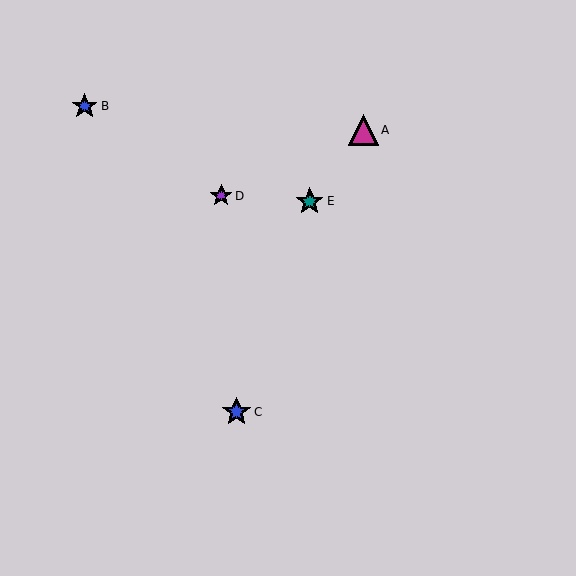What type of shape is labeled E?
Shape E is a teal star.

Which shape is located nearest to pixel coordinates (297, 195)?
The teal star (labeled E) at (310, 201) is nearest to that location.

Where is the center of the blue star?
The center of the blue star is at (85, 106).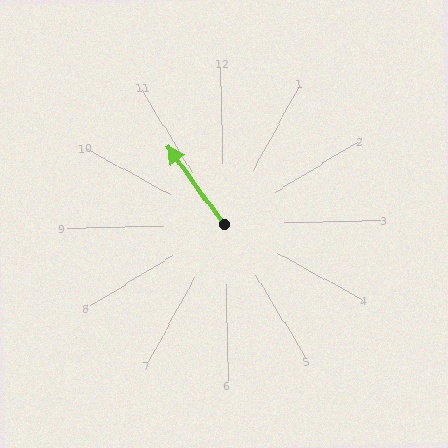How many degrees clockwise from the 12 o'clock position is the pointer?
Approximately 325 degrees.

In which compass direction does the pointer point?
Northwest.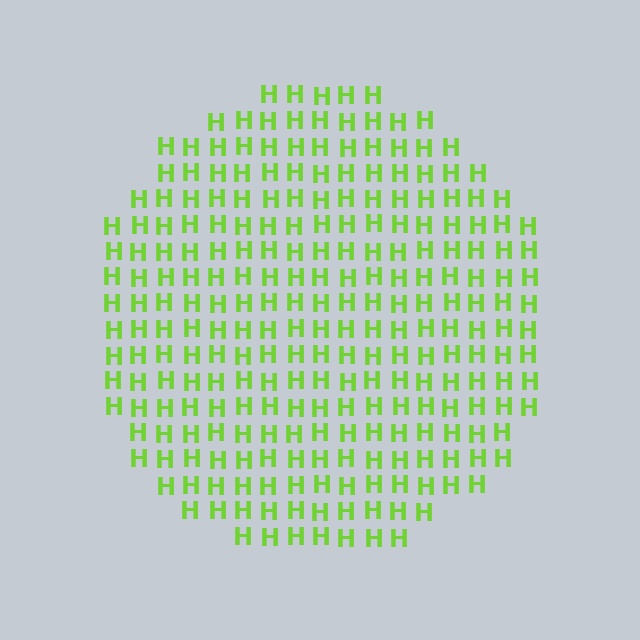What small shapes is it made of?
It is made of small letter H's.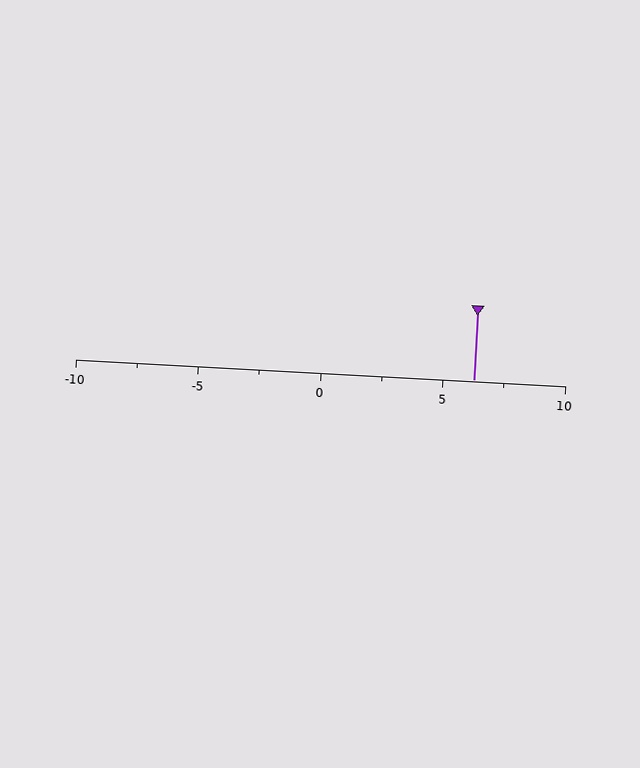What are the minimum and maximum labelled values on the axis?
The axis runs from -10 to 10.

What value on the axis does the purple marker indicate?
The marker indicates approximately 6.2.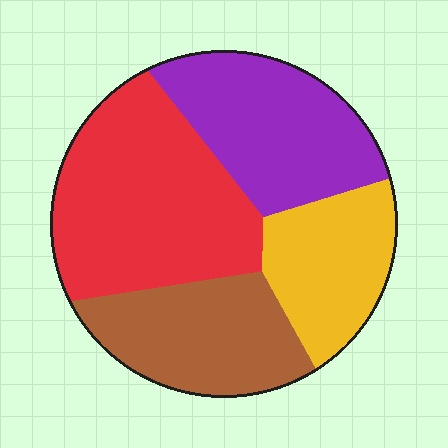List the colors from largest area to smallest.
From largest to smallest: red, purple, brown, yellow.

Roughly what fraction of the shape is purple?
Purple takes up between a sixth and a third of the shape.